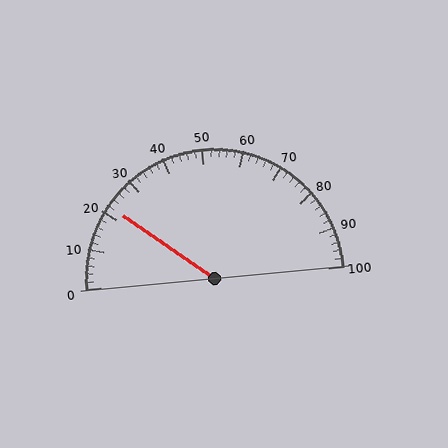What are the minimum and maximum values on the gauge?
The gauge ranges from 0 to 100.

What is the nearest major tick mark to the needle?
The nearest major tick mark is 20.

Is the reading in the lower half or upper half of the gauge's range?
The reading is in the lower half of the range (0 to 100).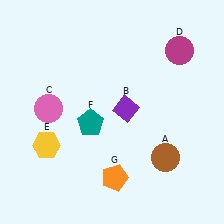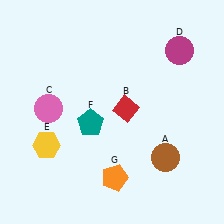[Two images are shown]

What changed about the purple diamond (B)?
In Image 1, B is purple. In Image 2, it changed to red.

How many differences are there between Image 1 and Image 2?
There is 1 difference between the two images.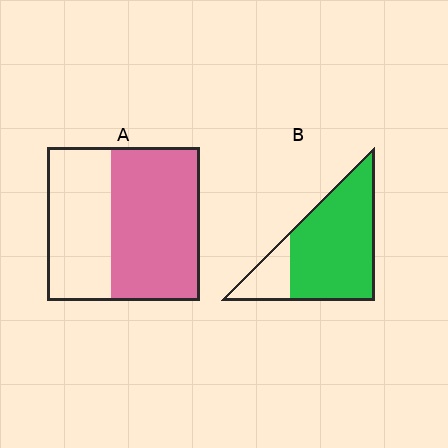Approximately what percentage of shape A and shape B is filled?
A is approximately 60% and B is approximately 80%.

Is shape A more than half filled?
Yes.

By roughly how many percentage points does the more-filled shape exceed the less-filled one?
By roughly 20 percentage points (B over A).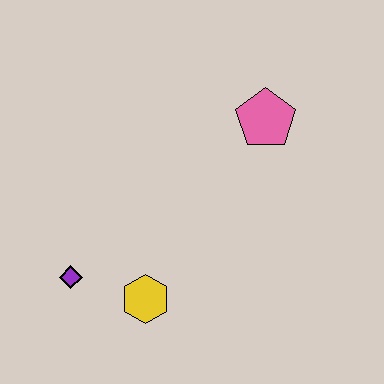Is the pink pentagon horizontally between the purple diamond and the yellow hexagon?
No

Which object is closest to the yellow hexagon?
The purple diamond is closest to the yellow hexagon.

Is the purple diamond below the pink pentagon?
Yes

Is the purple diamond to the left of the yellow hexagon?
Yes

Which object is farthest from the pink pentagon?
The purple diamond is farthest from the pink pentagon.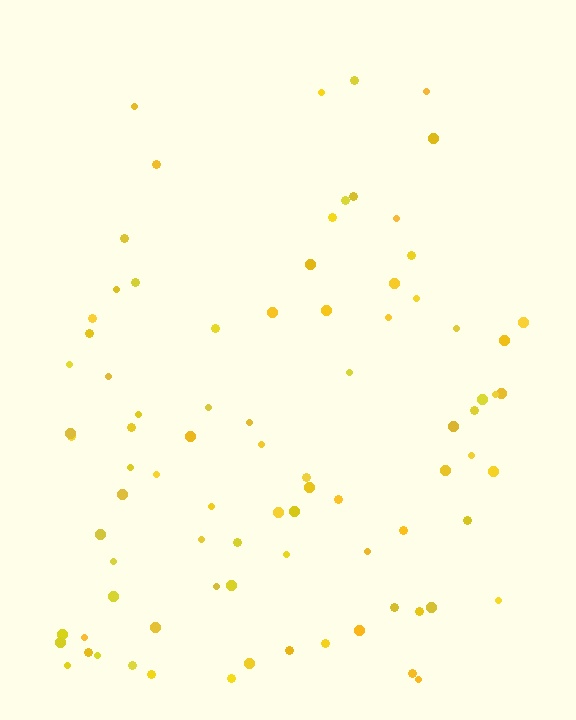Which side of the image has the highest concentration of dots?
The bottom.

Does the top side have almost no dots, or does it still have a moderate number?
Still a moderate number, just noticeably fewer than the bottom.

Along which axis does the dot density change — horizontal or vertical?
Vertical.